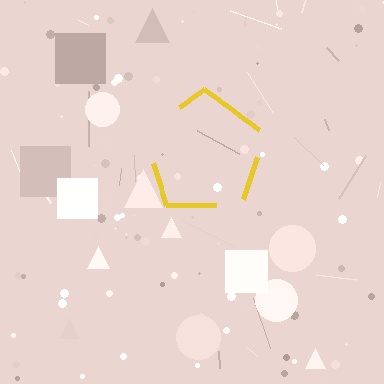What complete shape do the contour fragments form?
The contour fragments form a pentagon.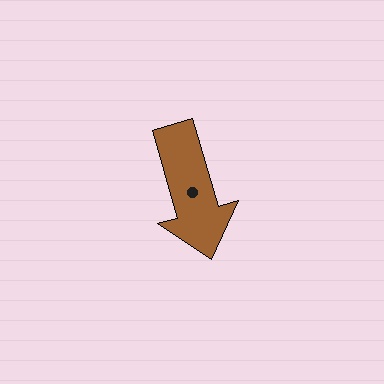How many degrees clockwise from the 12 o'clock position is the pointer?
Approximately 164 degrees.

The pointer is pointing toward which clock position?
Roughly 5 o'clock.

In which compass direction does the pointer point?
South.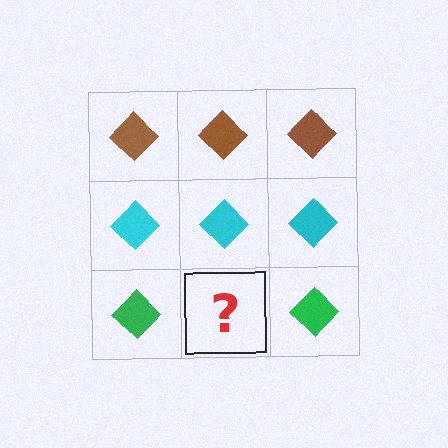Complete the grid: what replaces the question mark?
The question mark should be replaced with a green diamond.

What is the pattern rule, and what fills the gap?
The rule is that each row has a consistent color. The gap should be filled with a green diamond.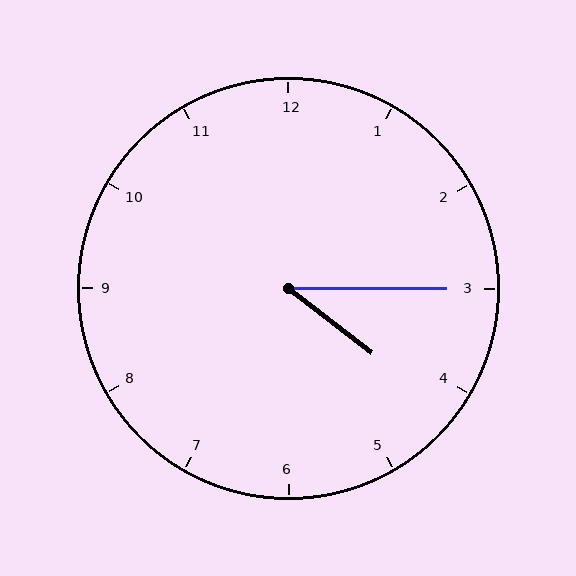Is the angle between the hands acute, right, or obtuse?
It is acute.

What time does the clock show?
4:15.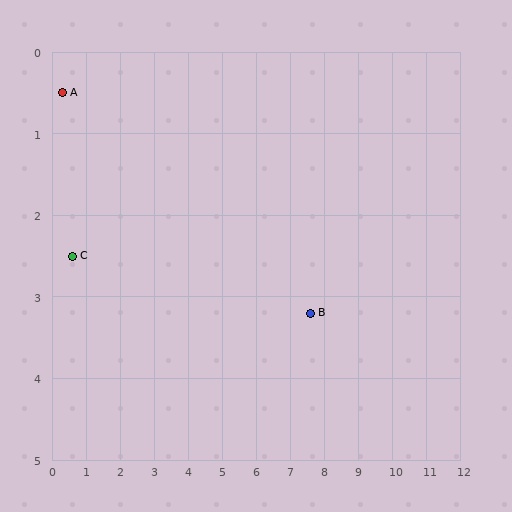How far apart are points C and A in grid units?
Points C and A are about 2.0 grid units apart.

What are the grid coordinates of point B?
Point B is at approximately (7.6, 3.2).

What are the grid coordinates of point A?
Point A is at approximately (0.3, 0.5).